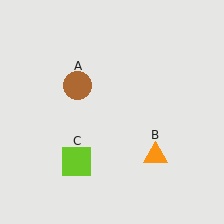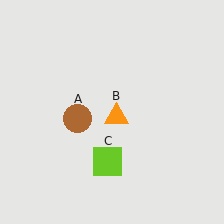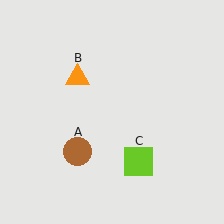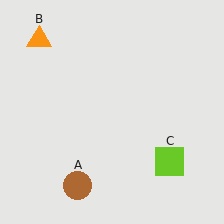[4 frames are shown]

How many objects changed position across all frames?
3 objects changed position: brown circle (object A), orange triangle (object B), lime square (object C).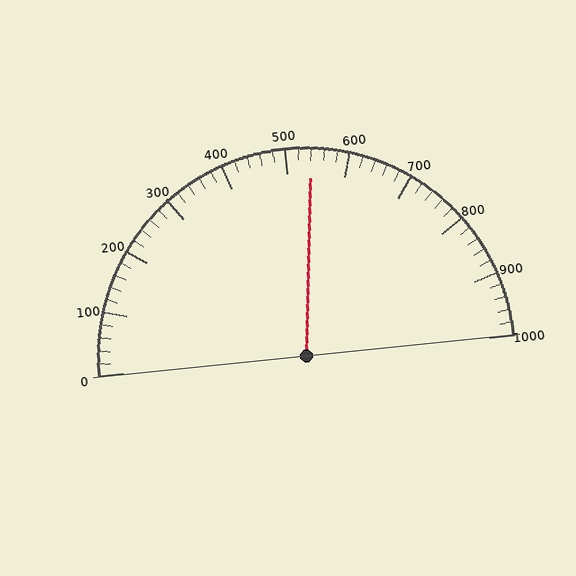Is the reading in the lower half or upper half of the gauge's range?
The reading is in the upper half of the range (0 to 1000).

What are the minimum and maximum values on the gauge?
The gauge ranges from 0 to 1000.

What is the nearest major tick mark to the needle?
The nearest major tick mark is 500.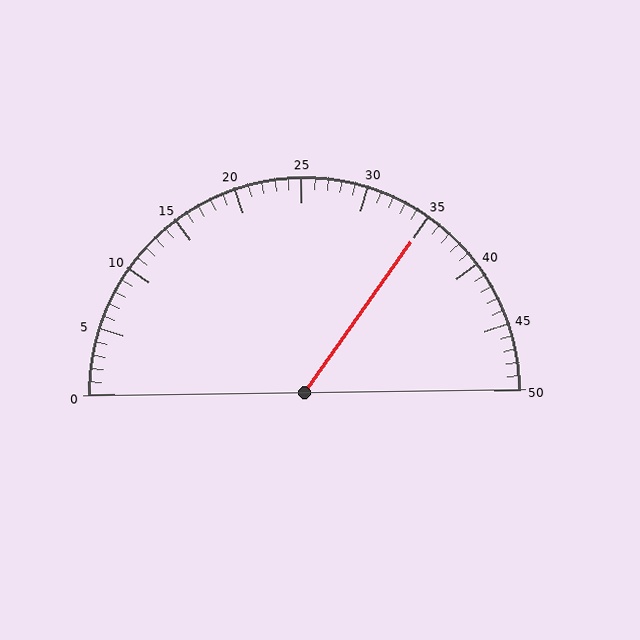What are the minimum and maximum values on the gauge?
The gauge ranges from 0 to 50.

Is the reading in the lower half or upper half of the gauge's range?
The reading is in the upper half of the range (0 to 50).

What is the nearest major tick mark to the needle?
The nearest major tick mark is 35.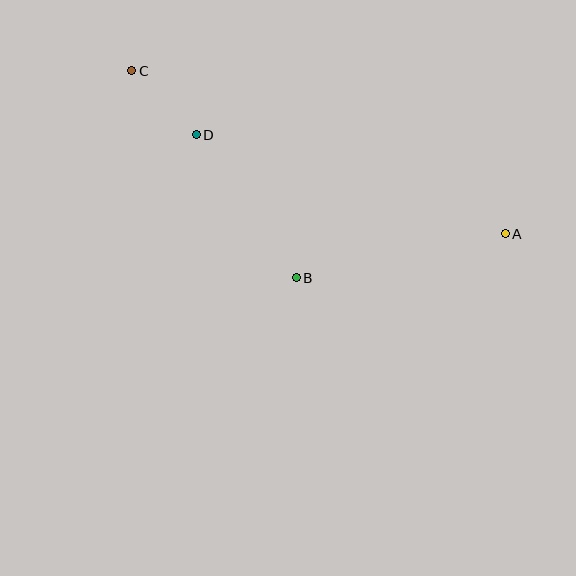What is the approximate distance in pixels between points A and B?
The distance between A and B is approximately 213 pixels.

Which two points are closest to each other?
Points C and D are closest to each other.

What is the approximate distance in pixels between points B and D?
The distance between B and D is approximately 174 pixels.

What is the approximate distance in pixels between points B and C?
The distance between B and C is approximately 264 pixels.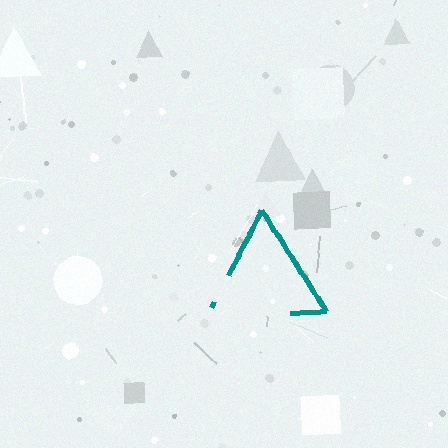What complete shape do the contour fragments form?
The contour fragments form a triangle.